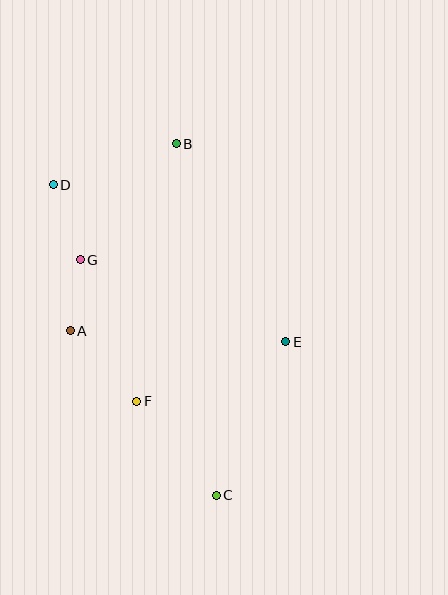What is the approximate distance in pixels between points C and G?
The distance between C and G is approximately 272 pixels.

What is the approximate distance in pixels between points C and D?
The distance between C and D is approximately 351 pixels.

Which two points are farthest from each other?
Points B and C are farthest from each other.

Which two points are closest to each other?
Points A and G are closest to each other.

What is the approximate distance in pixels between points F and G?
The distance between F and G is approximately 152 pixels.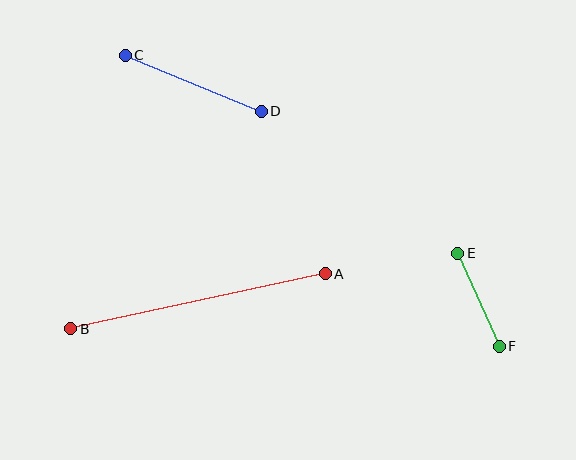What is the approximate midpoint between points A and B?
The midpoint is at approximately (198, 301) pixels.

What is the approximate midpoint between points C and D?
The midpoint is at approximately (193, 83) pixels.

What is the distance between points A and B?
The distance is approximately 260 pixels.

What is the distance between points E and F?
The distance is approximately 102 pixels.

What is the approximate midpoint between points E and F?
The midpoint is at approximately (478, 300) pixels.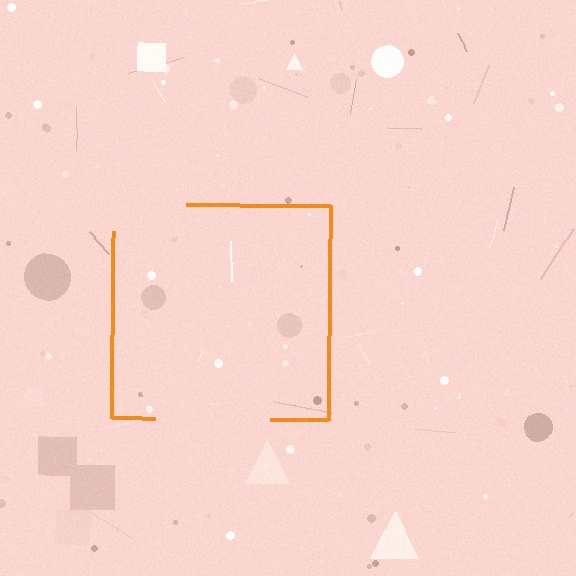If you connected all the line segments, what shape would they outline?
They would outline a square.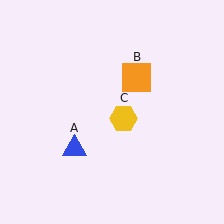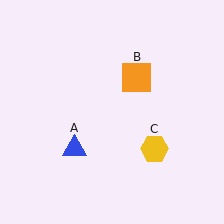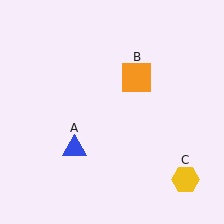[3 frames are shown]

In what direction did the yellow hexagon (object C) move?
The yellow hexagon (object C) moved down and to the right.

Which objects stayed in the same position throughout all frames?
Blue triangle (object A) and orange square (object B) remained stationary.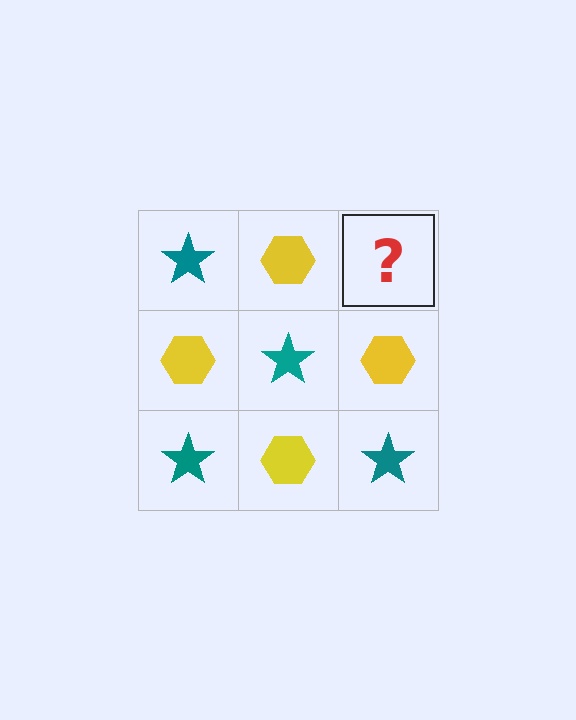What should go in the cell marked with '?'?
The missing cell should contain a teal star.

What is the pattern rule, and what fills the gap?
The rule is that it alternates teal star and yellow hexagon in a checkerboard pattern. The gap should be filled with a teal star.